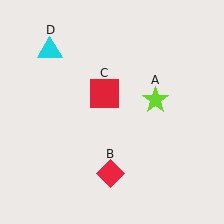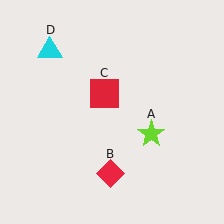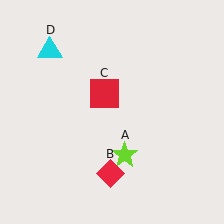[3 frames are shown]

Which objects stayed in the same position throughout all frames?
Red diamond (object B) and red square (object C) and cyan triangle (object D) remained stationary.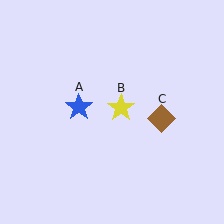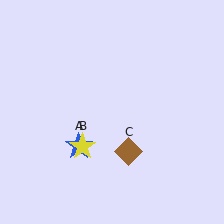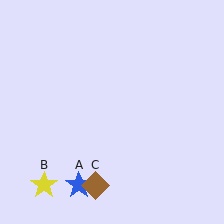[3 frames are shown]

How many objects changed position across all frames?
3 objects changed position: blue star (object A), yellow star (object B), brown diamond (object C).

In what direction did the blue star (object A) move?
The blue star (object A) moved down.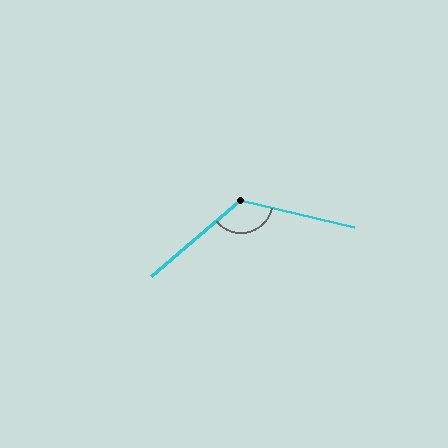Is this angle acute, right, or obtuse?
It is obtuse.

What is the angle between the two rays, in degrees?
Approximately 126 degrees.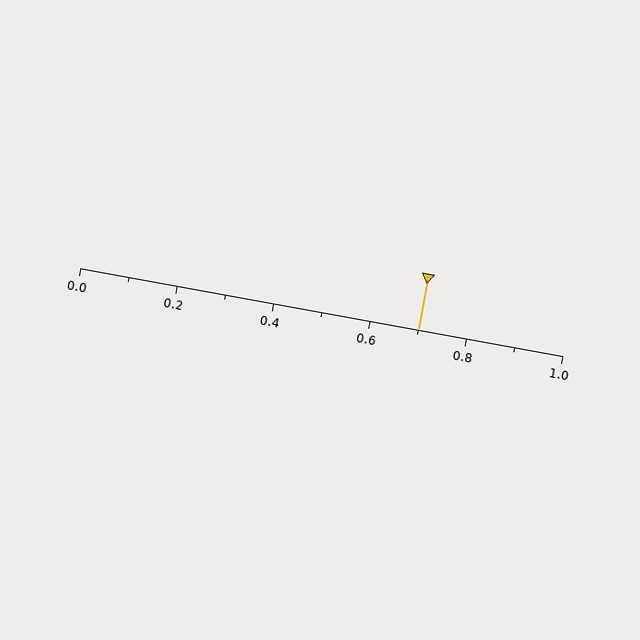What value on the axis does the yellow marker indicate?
The marker indicates approximately 0.7.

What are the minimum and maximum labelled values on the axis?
The axis runs from 0.0 to 1.0.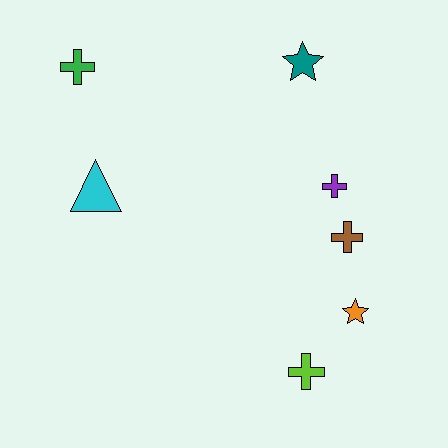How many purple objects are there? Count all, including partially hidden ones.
There is 1 purple object.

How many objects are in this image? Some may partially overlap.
There are 7 objects.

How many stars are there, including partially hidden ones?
There are 2 stars.